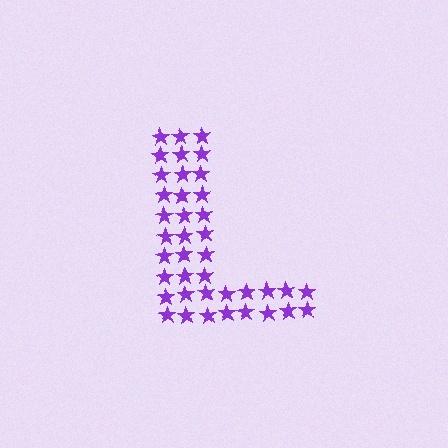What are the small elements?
The small elements are stars.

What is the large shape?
The large shape is the letter L.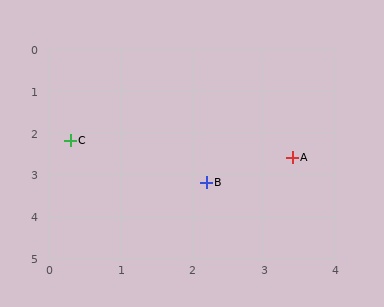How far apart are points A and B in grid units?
Points A and B are about 1.3 grid units apart.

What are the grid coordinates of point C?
Point C is at approximately (0.3, 2.2).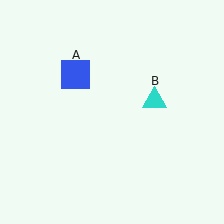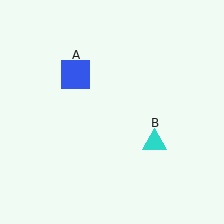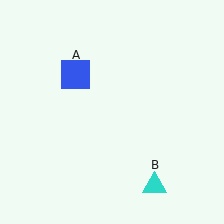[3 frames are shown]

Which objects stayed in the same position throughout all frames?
Blue square (object A) remained stationary.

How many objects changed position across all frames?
1 object changed position: cyan triangle (object B).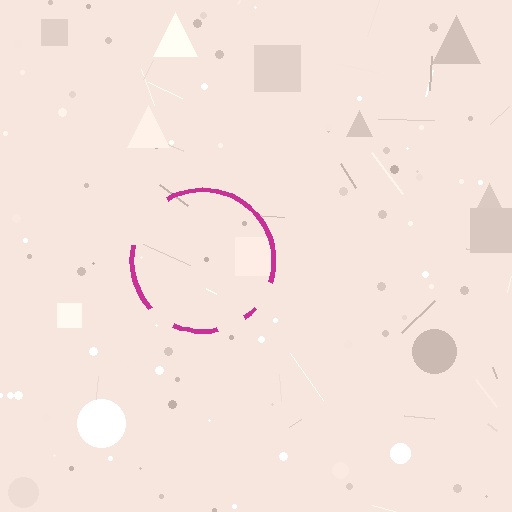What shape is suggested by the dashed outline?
The dashed outline suggests a circle.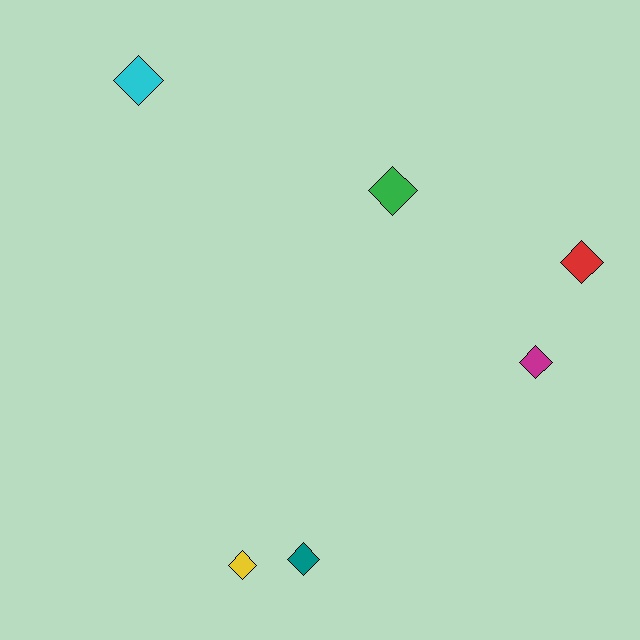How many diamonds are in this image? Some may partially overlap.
There are 6 diamonds.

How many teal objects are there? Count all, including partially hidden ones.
There is 1 teal object.